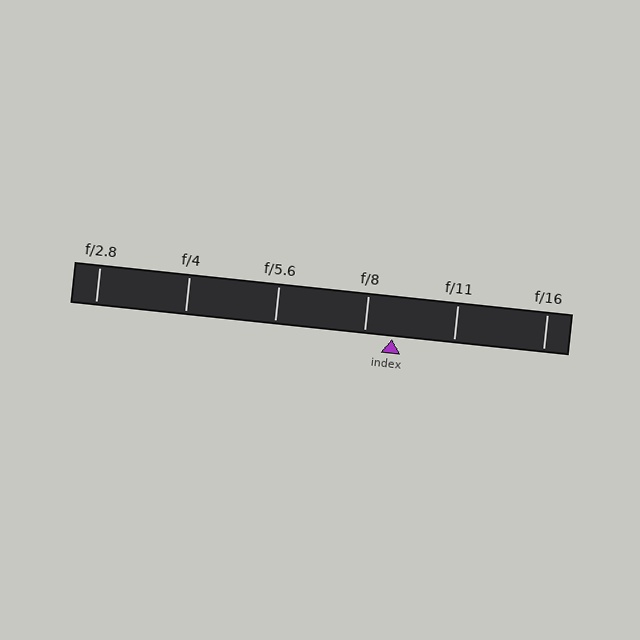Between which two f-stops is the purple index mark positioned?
The index mark is between f/8 and f/11.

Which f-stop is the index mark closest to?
The index mark is closest to f/8.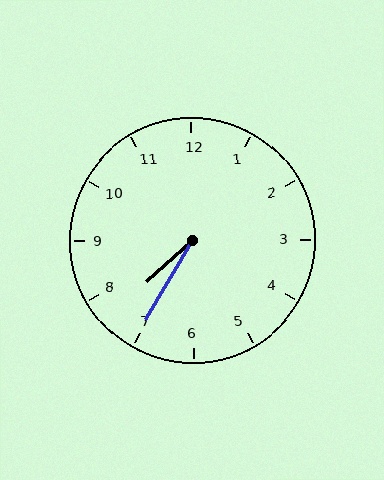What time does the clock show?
7:35.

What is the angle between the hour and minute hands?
Approximately 18 degrees.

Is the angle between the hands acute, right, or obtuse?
It is acute.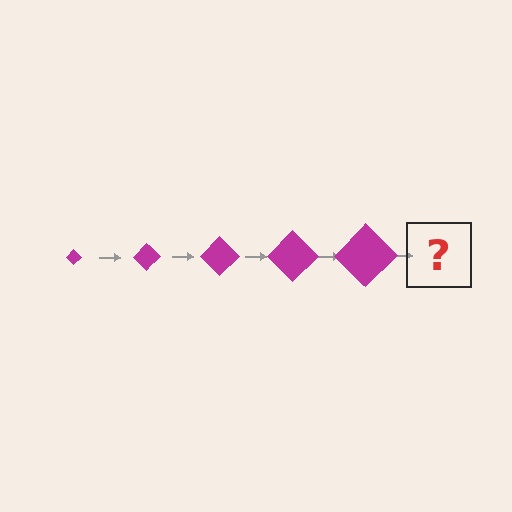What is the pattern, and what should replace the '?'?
The pattern is that the diamond gets progressively larger each step. The '?' should be a magenta diamond, larger than the previous one.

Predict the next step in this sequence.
The next step is a magenta diamond, larger than the previous one.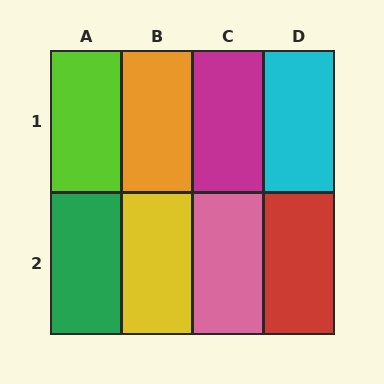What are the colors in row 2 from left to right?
Green, yellow, pink, red.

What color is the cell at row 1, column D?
Cyan.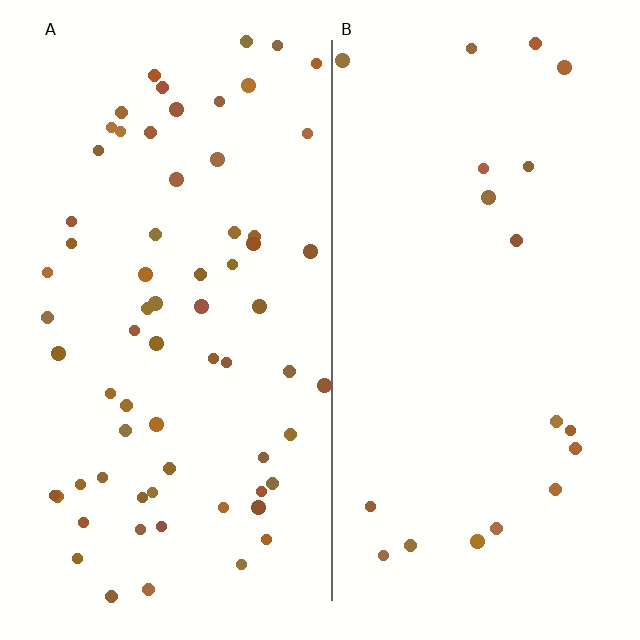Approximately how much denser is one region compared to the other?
Approximately 3.5× — region A over region B.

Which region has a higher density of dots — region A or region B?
A (the left).